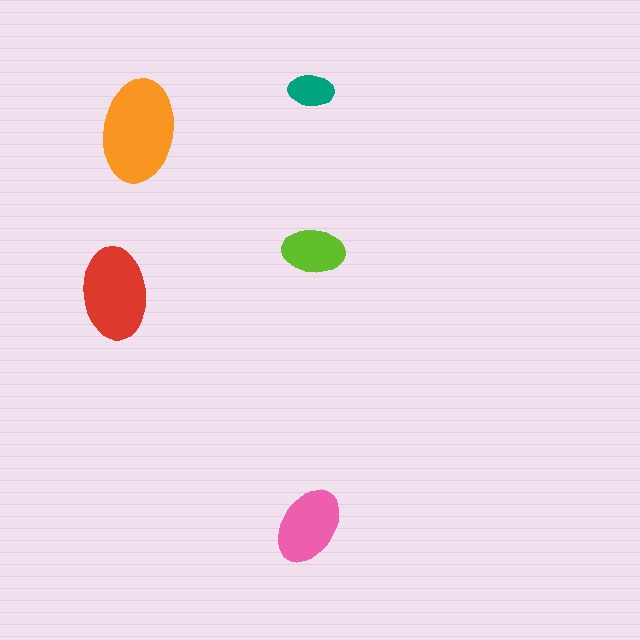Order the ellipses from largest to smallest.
the orange one, the red one, the pink one, the lime one, the teal one.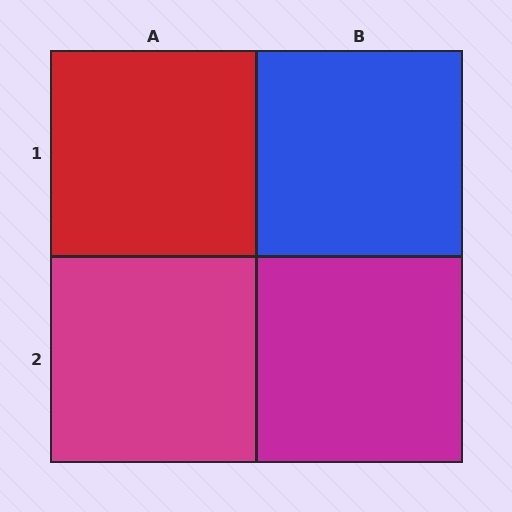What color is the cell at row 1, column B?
Blue.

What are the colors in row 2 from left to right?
Magenta, magenta.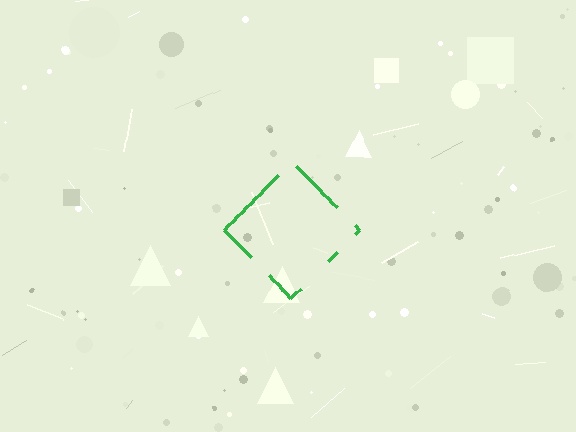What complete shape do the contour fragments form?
The contour fragments form a diamond.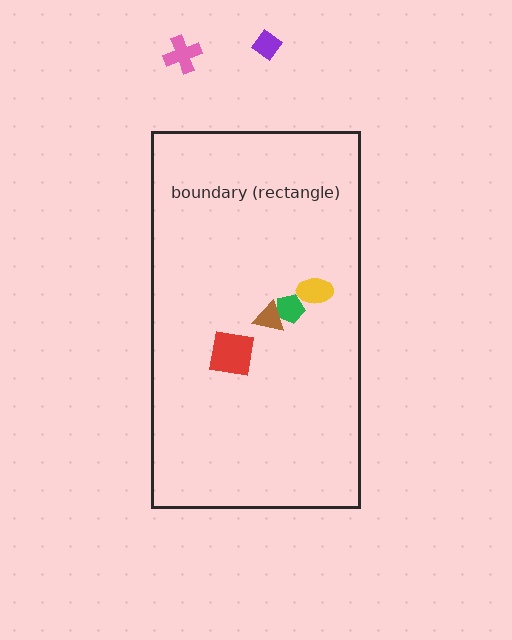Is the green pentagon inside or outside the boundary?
Inside.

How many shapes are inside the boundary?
4 inside, 2 outside.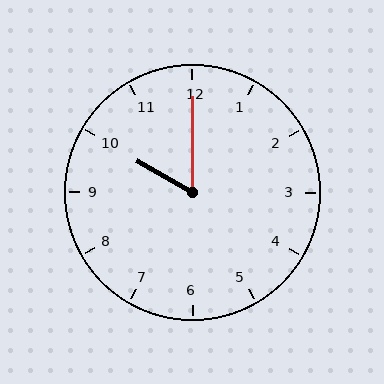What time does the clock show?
10:00.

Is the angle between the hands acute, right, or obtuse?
It is acute.